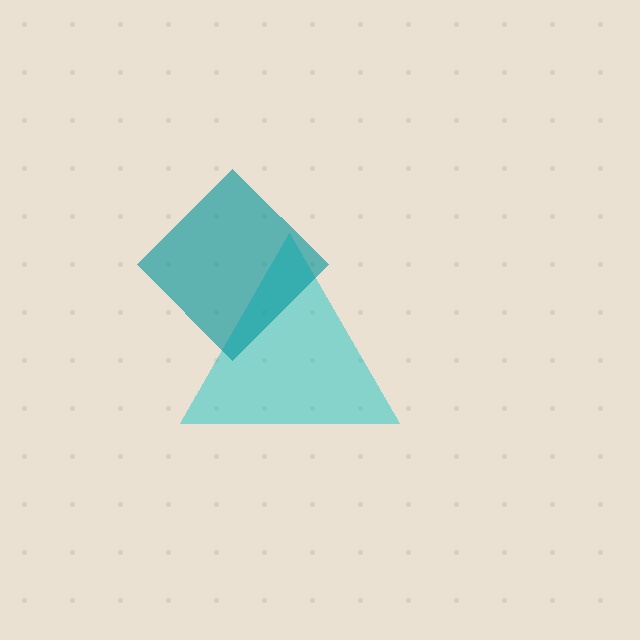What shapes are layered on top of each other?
The layered shapes are: a cyan triangle, a teal diamond.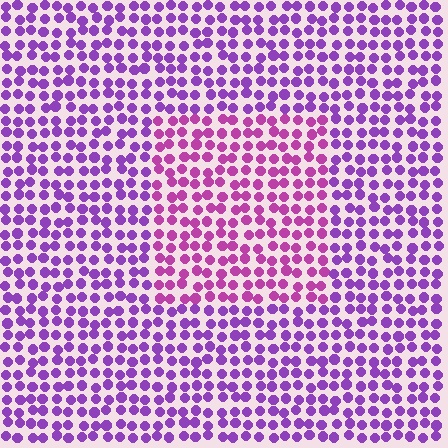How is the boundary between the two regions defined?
The boundary is defined purely by a slight shift in hue (about 32 degrees). Spacing, size, and orientation are identical on both sides.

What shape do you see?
I see a rectangle.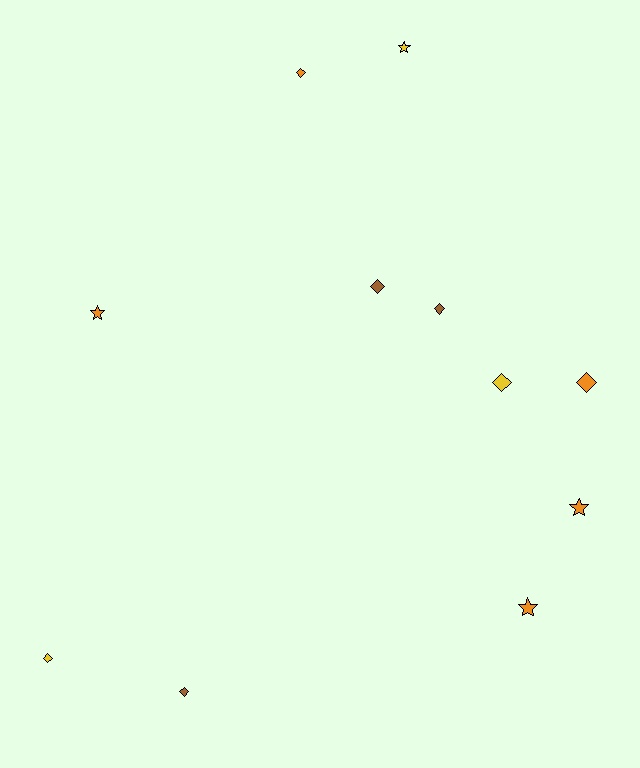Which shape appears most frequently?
Diamond, with 7 objects.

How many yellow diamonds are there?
There are 2 yellow diamonds.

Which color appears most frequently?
Orange, with 5 objects.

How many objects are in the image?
There are 11 objects.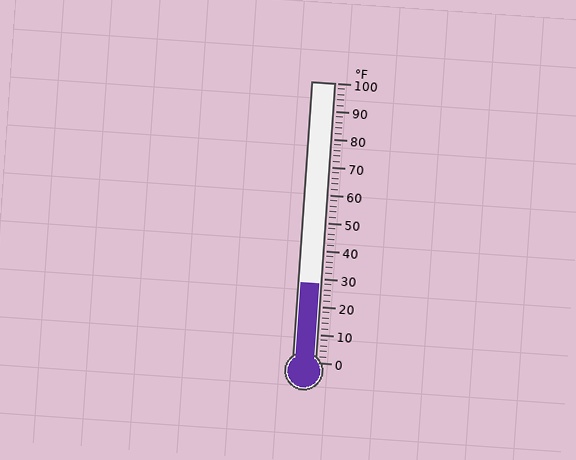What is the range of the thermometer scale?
The thermometer scale ranges from 0°F to 100°F.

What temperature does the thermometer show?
The thermometer shows approximately 28°F.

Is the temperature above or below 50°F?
The temperature is below 50°F.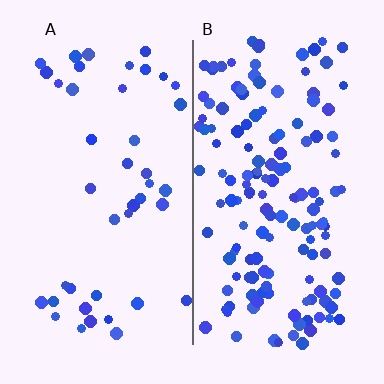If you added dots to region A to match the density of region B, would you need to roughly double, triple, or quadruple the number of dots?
Approximately triple.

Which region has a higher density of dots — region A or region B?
B (the right).